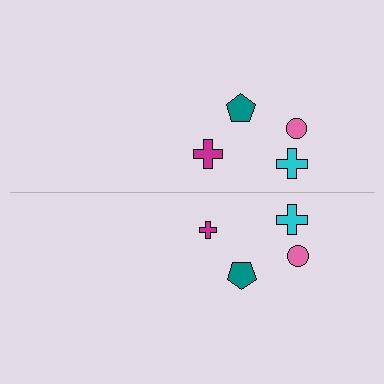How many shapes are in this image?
There are 8 shapes in this image.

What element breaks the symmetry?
The magenta cross on the bottom side has a different size than its mirror counterpart.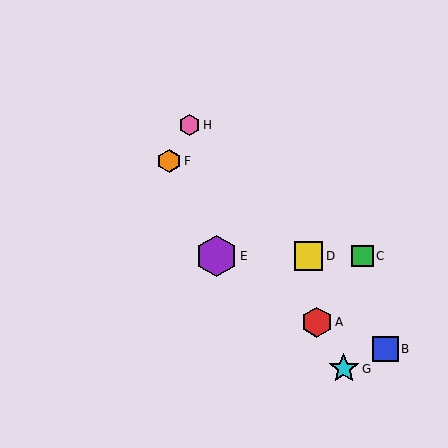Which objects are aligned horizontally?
Objects C, D, E are aligned horizontally.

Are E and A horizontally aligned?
No, E is at y≈256 and A is at y≈322.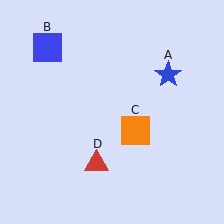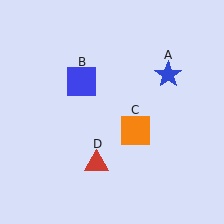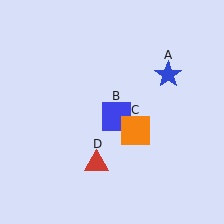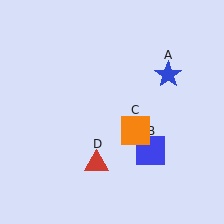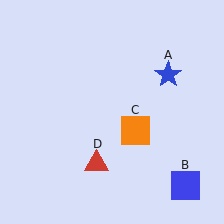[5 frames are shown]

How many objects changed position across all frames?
1 object changed position: blue square (object B).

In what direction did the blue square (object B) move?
The blue square (object B) moved down and to the right.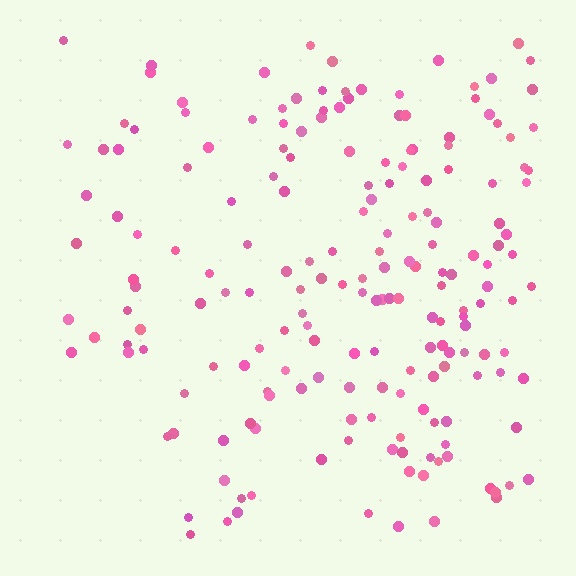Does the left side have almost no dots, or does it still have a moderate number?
Still a moderate number, just noticeably fewer than the right.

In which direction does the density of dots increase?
From left to right, with the right side densest.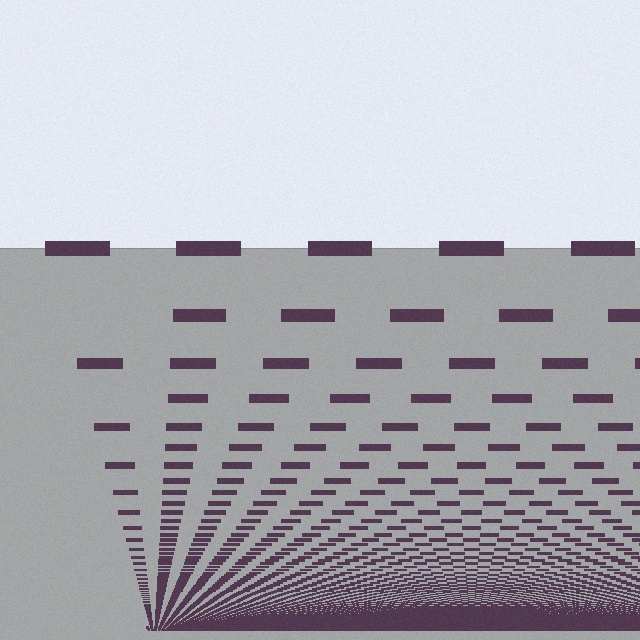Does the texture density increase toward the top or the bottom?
Density increases toward the bottom.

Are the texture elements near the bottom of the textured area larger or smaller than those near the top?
Smaller. The gradient is inverted — elements near the bottom are smaller and denser.